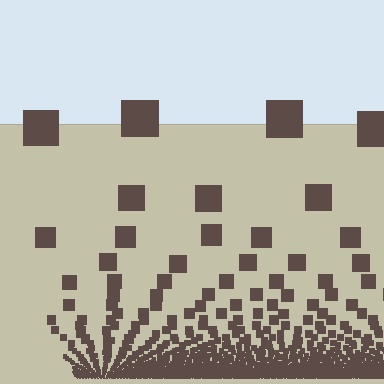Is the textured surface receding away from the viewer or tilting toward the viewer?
The surface appears to tilt toward the viewer. Texture elements get larger and sparser toward the top.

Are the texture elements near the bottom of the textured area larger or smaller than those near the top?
Smaller. The gradient is inverted — elements near the bottom are smaller and denser.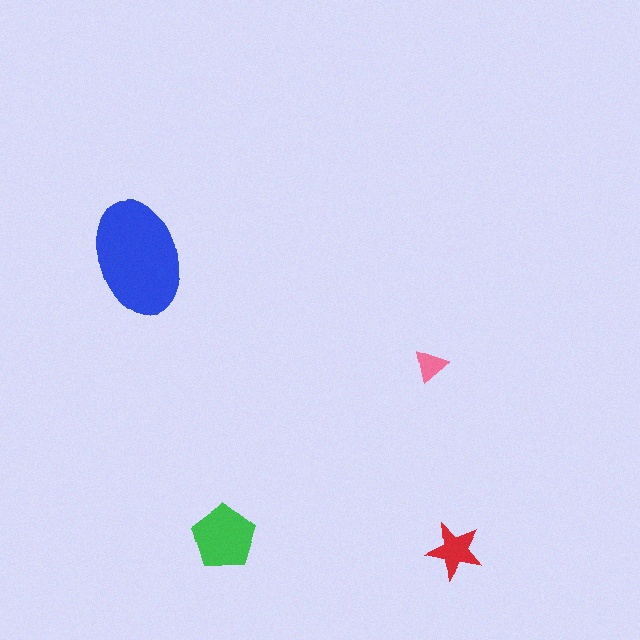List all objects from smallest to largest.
The pink triangle, the red star, the green pentagon, the blue ellipse.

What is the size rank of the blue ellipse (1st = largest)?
1st.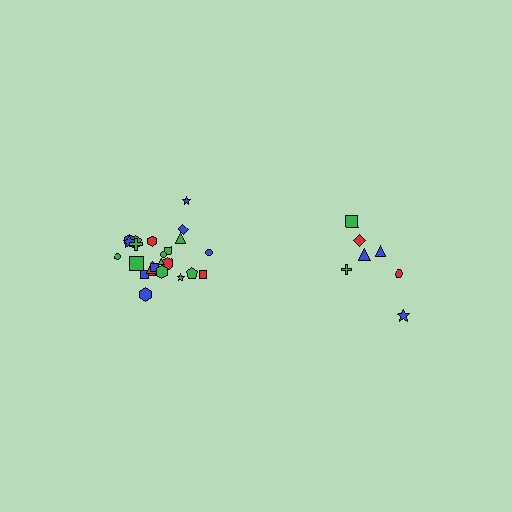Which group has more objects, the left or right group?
The left group.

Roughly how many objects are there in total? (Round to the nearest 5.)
Roughly 30 objects in total.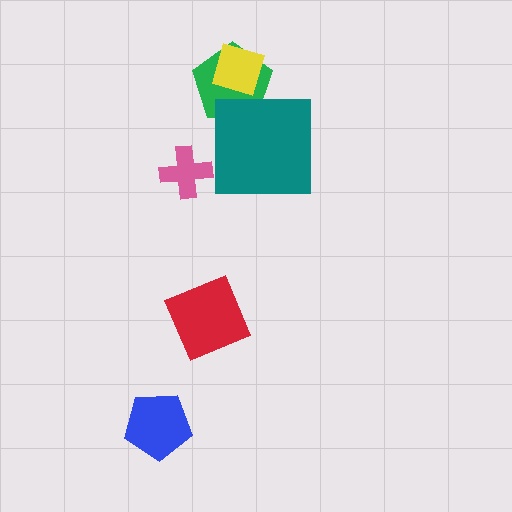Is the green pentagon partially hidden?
Yes, it is partially covered by another shape.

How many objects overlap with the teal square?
1 object overlaps with the teal square.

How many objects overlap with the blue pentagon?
0 objects overlap with the blue pentagon.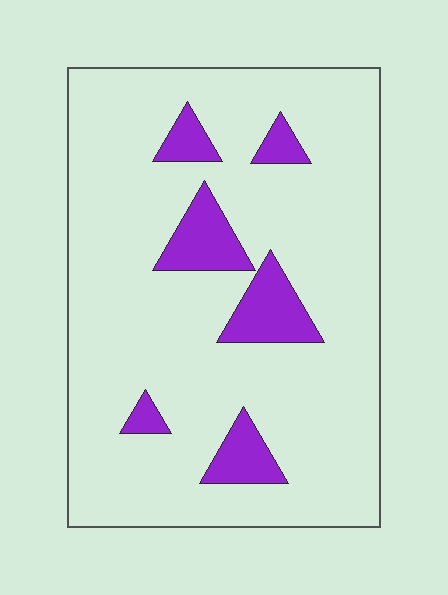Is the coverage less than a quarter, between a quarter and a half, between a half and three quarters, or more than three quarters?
Less than a quarter.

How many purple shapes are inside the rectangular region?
6.